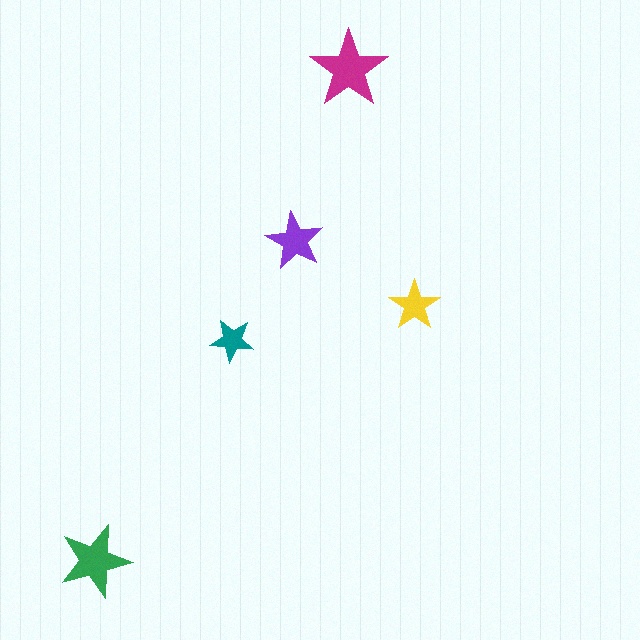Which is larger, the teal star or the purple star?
The purple one.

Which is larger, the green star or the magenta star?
The magenta one.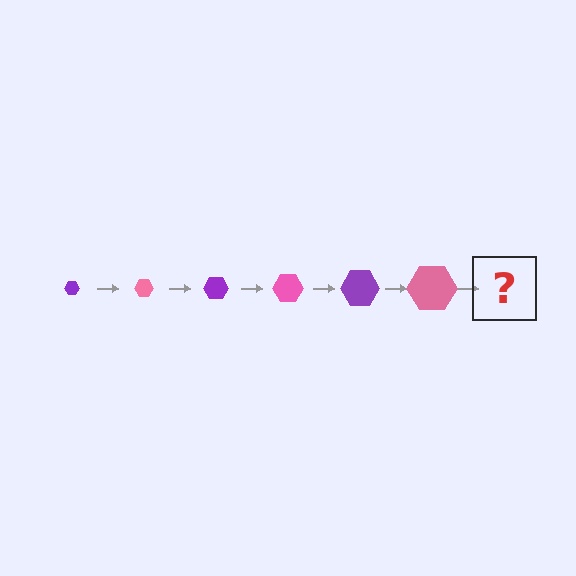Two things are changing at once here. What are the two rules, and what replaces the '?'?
The two rules are that the hexagon grows larger each step and the color cycles through purple and pink. The '?' should be a purple hexagon, larger than the previous one.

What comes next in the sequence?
The next element should be a purple hexagon, larger than the previous one.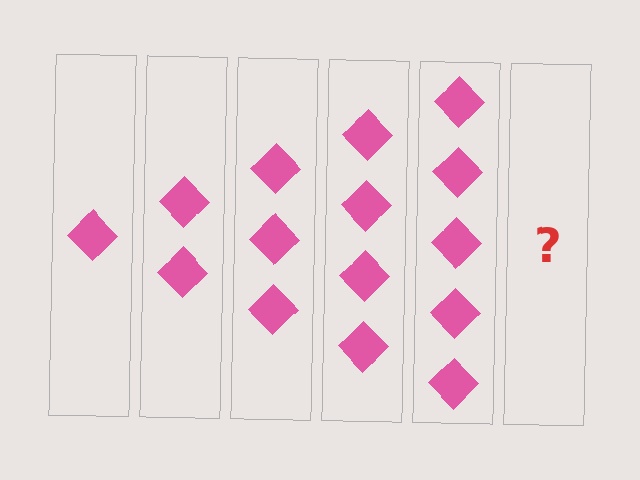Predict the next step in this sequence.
The next step is 6 diamonds.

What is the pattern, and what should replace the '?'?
The pattern is that each step adds one more diamond. The '?' should be 6 diamonds.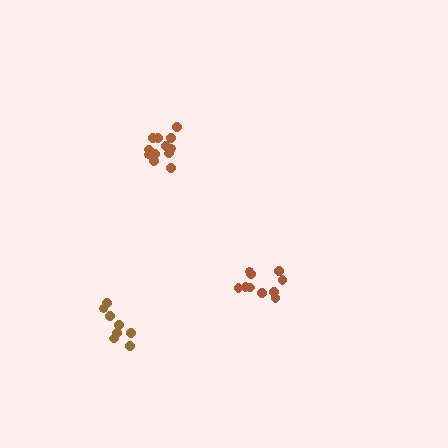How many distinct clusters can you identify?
There are 3 distinct clusters.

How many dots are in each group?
Group 1: 13 dots, Group 2: 10 dots, Group 3: 8 dots (31 total).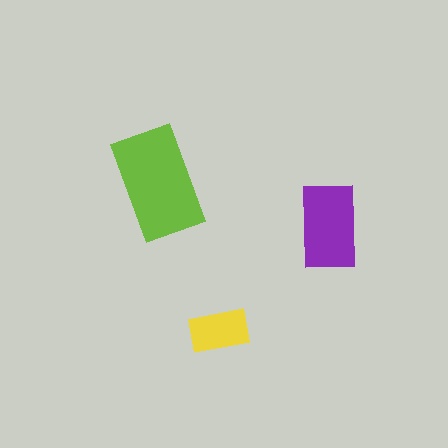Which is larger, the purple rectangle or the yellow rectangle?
The purple one.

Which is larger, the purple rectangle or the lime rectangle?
The lime one.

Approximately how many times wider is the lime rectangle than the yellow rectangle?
About 2 times wider.